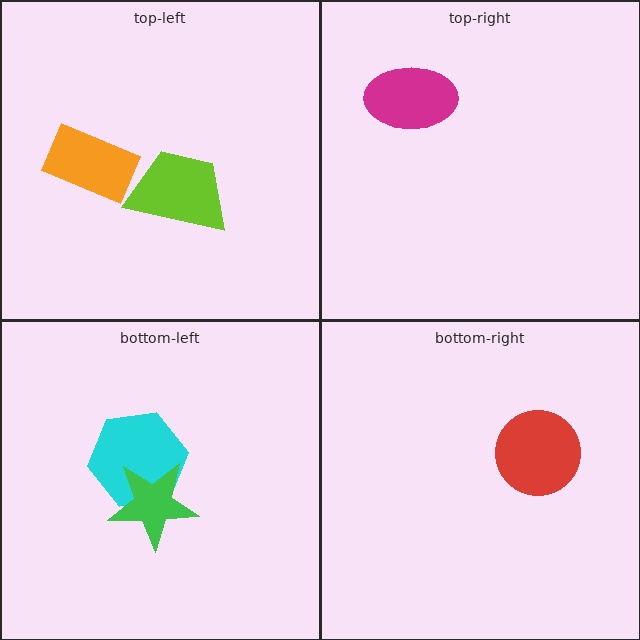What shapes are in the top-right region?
The magenta ellipse.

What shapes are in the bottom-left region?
The cyan hexagon, the green star.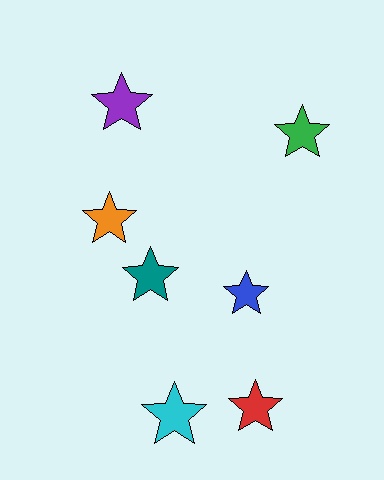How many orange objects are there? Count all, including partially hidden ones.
There is 1 orange object.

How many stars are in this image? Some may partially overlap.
There are 7 stars.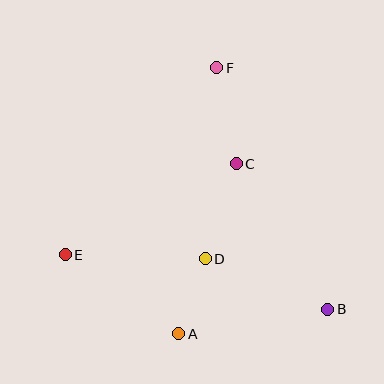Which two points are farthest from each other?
Points A and F are farthest from each other.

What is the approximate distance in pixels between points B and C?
The distance between B and C is approximately 172 pixels.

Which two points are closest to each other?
Points A and D are closest to each other.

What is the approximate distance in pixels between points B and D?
The distance between B and D is approximately 132 pixels.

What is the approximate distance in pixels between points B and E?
The distance between B and E is approximately 268 pixels.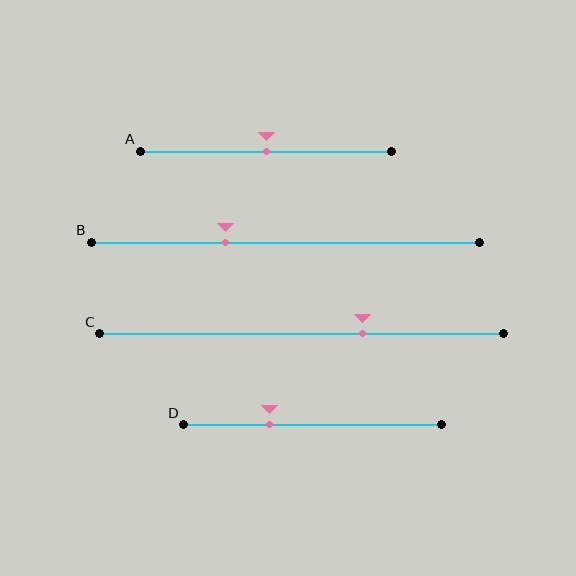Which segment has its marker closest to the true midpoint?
Segment A has its marker closest to the true midpoint.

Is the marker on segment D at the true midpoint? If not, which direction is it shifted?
No, the marker on segment D is shifted to the left by about 17% of the segment length.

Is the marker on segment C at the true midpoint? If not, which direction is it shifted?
No, the marker on segment C is shifted to the right by about 15% of the segment length.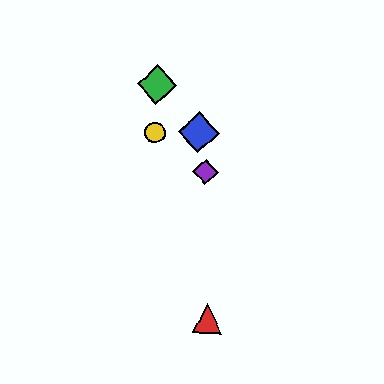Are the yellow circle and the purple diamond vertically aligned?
No, the yellow circle is at x≈155 and the purple diamond is at x≈205.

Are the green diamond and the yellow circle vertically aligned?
Yes, both are at x≈157.